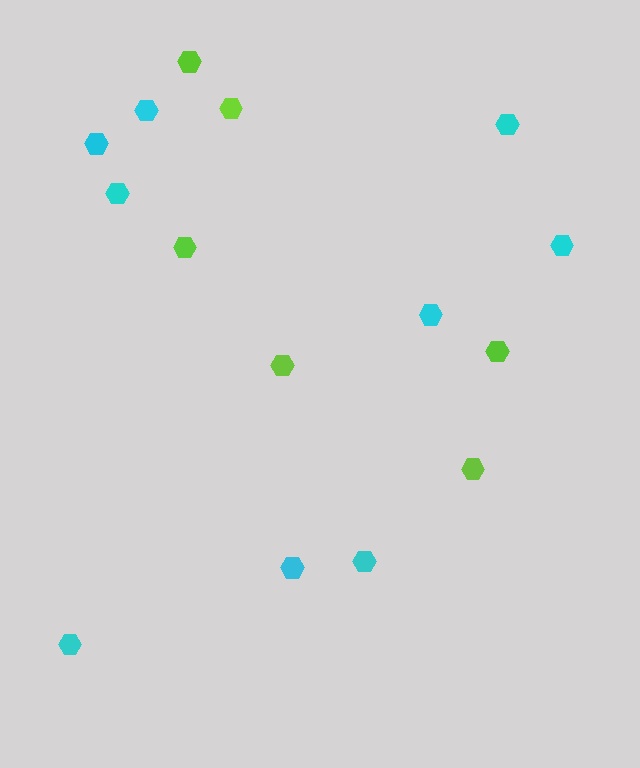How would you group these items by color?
There are 2 groups: one group of cyan hexagons (9) and one group of lime hexagons (6).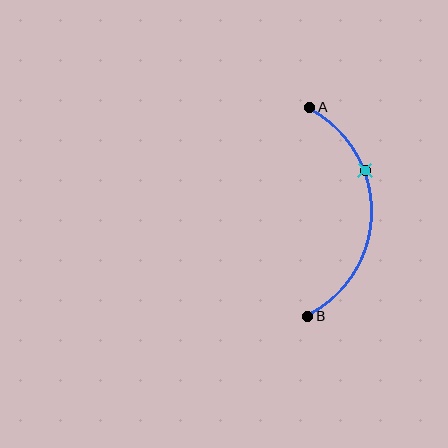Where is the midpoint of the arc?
The arc midpoint is the point on the curve farthest from the straight line joining A and B. It sits to the right of that line.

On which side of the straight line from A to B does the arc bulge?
The arc bulges to the right of the straight line connecting A and B.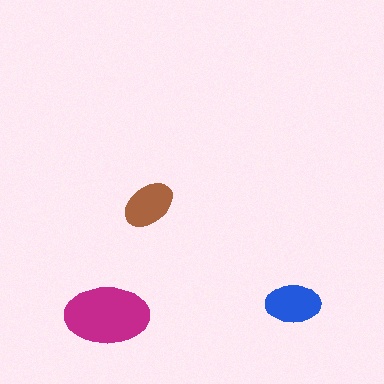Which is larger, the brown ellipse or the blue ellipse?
The blue one.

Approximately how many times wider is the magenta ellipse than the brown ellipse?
About 1.5 times wider.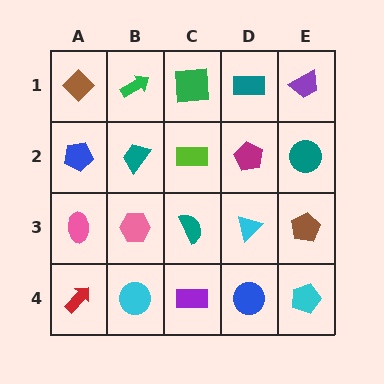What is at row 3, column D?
A cyan triangle.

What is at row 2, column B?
A teal trapezoid.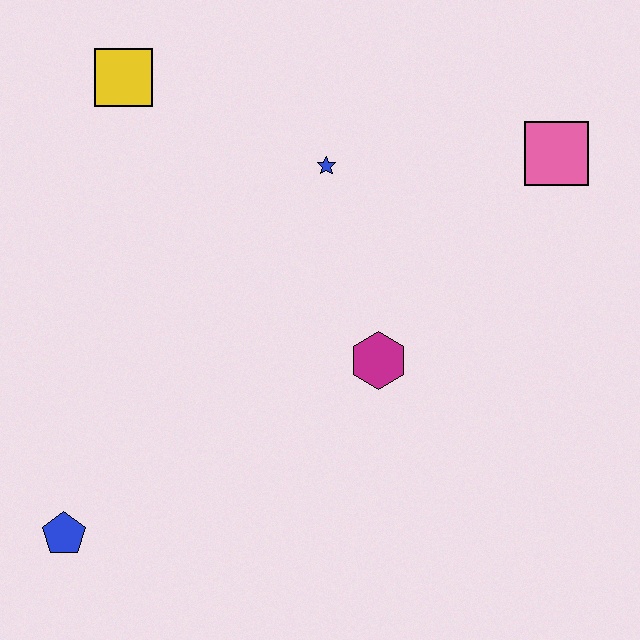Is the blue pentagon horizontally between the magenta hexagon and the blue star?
No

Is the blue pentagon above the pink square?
No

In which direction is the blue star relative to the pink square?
The blue star is to the left of the pink square.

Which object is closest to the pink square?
The blue star is closest to the pink square.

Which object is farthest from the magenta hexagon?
The yellow square is farthest from the magenta hexagon.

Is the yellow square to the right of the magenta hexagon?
No